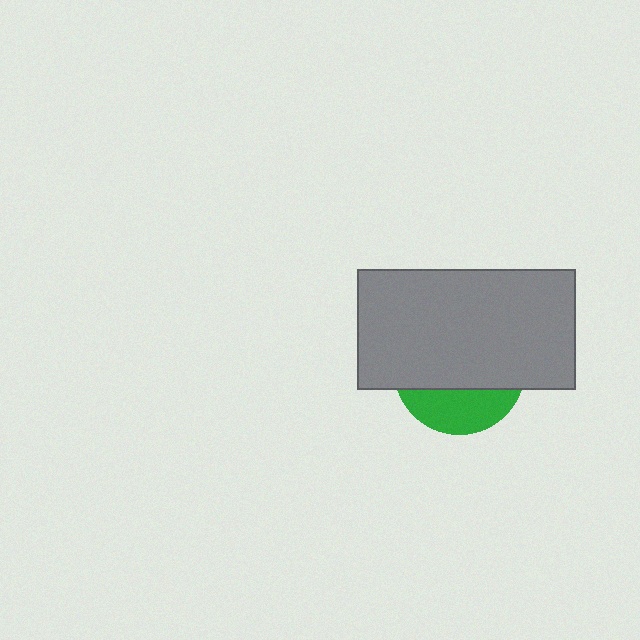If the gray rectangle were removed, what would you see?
You would see the complete green circle.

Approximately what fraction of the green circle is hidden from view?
Roughly 69% of the green circle is hidden behind the gray rectangle.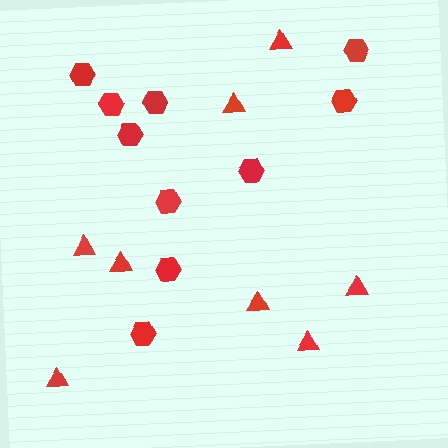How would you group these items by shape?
There are 2 groups: one group of triangles (8) and one group of hexagons (10).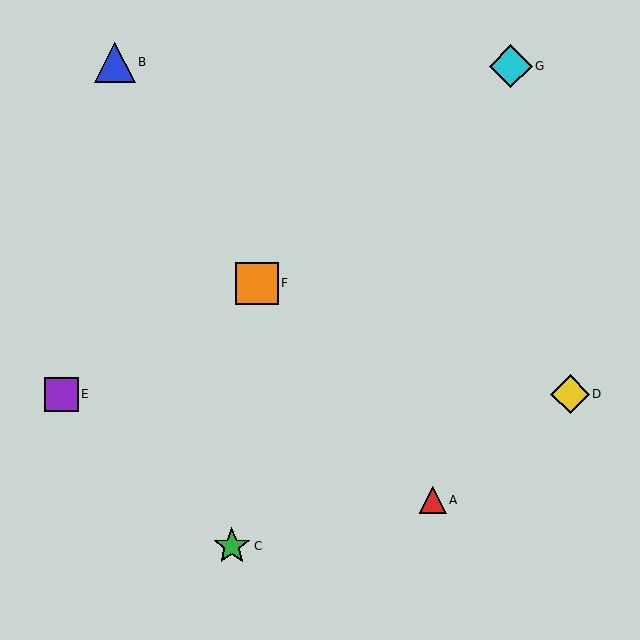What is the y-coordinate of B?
Object B is at y≈62.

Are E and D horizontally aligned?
Yes, both are at y≈394.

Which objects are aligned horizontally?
Objects D, E are aligned horizontally.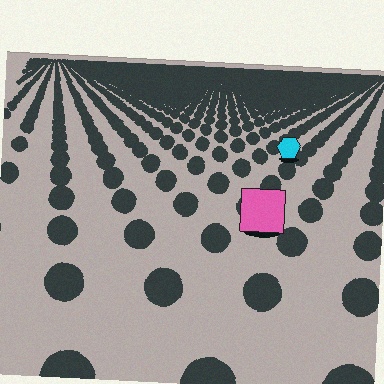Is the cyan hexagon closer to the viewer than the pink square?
No. The pink square is closer — you can tell from the texture gradient: the ground texture is coarser near it.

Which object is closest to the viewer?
The pink square is closest. The texture marks near it are larger and more spread out.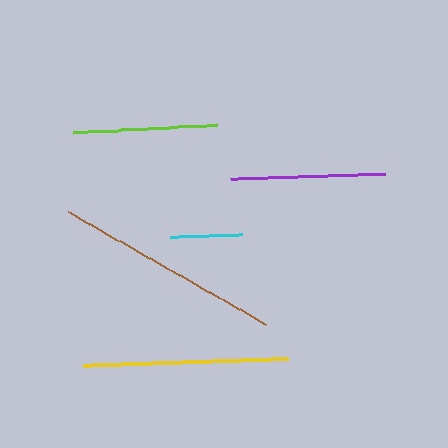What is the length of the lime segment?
The lime segment is approximately 144 pixels long.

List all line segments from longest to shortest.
From longest to shortest: brown, yellow, purple, lime, cyan.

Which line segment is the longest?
The brown line is the longest at approximately 228 pixels.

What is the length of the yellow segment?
The yellow segment is approximately 205 pixels long.